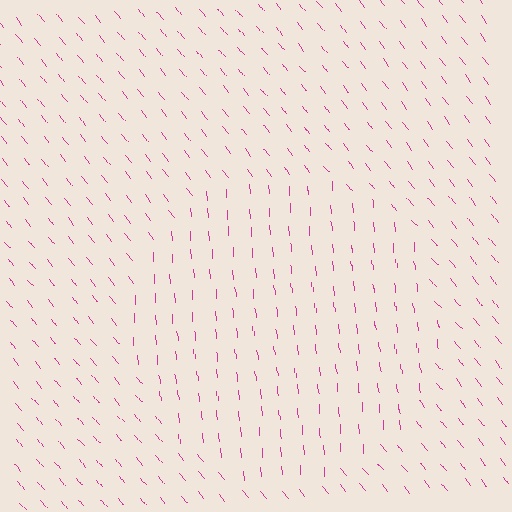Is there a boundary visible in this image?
Yes, there is a texture boundary formed by a change in line orientation.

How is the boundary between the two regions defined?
The boundary is defined purely by a change in line orientation (approximately 34 degrees difference). All lines are the same color and thickness.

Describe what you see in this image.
The image is filled with small magenta line segments. A circle region in the image has lines oriented differently from the surrounding lines, creating a visible texture boundary.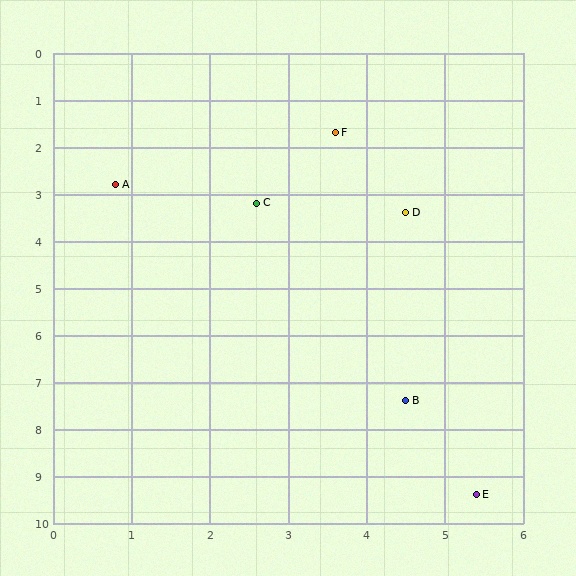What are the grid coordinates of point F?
Point F is at approximately (3.6, 1.7).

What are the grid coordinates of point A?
Point A is at approximately (0.8, 2.8).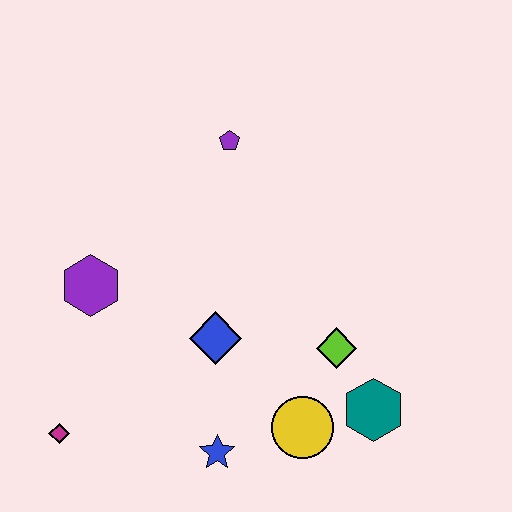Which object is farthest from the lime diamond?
The magenta diamond is farthest from the lime diamond.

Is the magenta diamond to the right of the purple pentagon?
No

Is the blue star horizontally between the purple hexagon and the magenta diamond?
No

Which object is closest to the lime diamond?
The teal hexagon is closest to the lime diamond.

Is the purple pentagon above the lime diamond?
Yes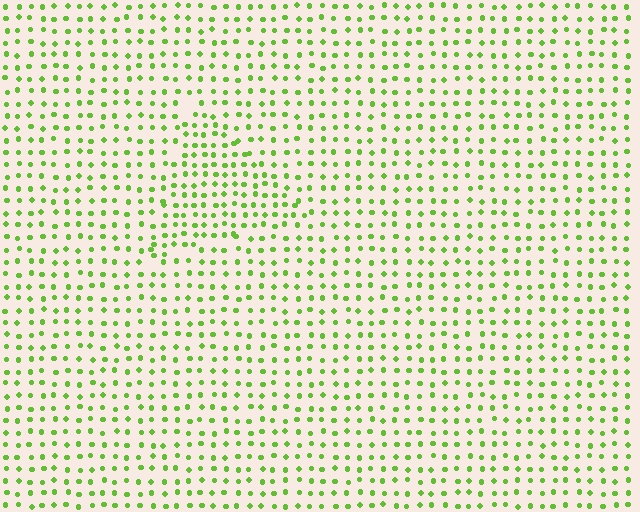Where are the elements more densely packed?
The elements are more densely packed inside the triangle boundary.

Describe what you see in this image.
The image contains small lime elements arranged at two different densities. A triangle-shaped region is visible where the elements are more densely packed than the surrounding area.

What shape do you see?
I see a triangle.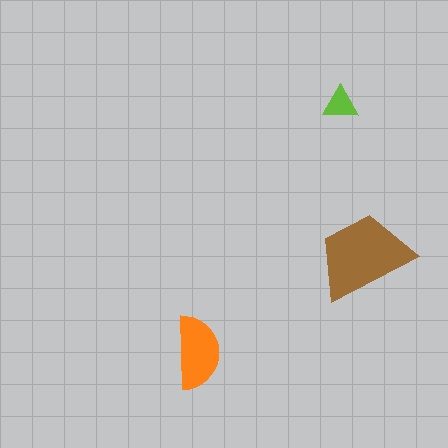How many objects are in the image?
There are 3 objects in the image.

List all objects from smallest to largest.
The lime triangle, the orange semicircle, the brown trapezoid.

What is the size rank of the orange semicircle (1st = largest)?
2nd.